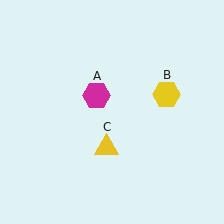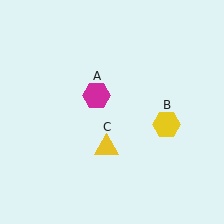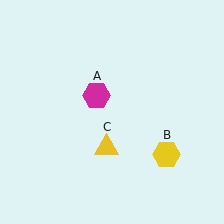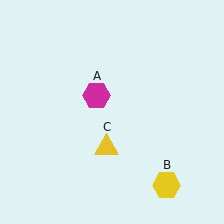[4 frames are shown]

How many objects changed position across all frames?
1 object changed position: yellow hexagon (object B).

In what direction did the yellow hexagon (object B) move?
The yellow hexagon (object B) moved down.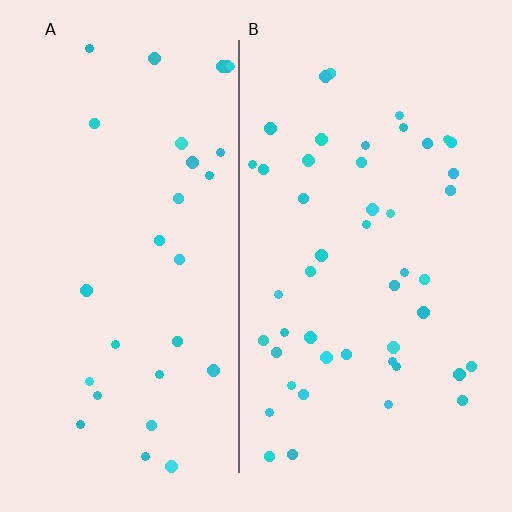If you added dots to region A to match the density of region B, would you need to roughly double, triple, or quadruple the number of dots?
Approximately double.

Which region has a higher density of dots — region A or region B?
B (the right).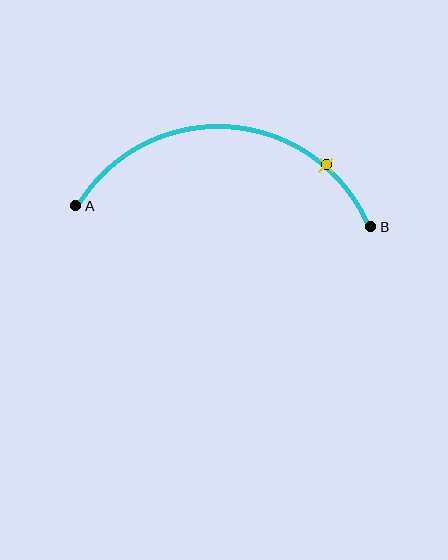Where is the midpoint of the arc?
The arc midpoint is the point on the curve farthest from the straight line joining A and B. It sits above that line.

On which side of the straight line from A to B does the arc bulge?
The arc bulges above the straight line connecting A and B.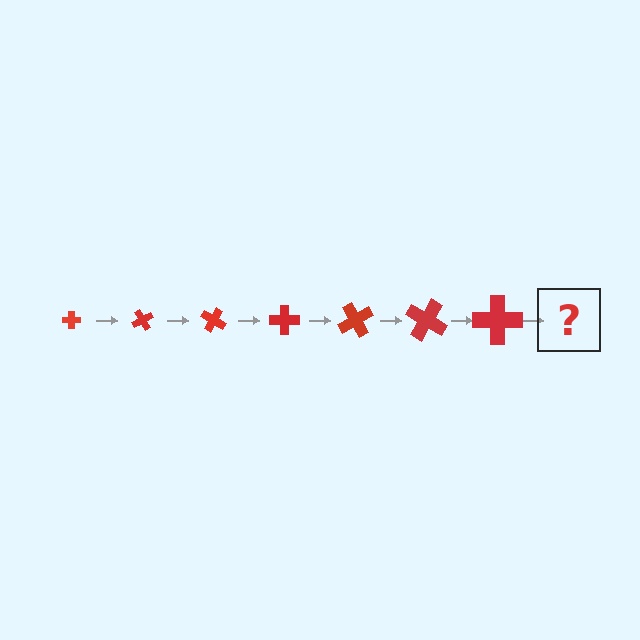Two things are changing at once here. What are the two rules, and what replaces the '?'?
The two rules are that the cross grows larger each step and it rotates 60 degrees each step. The '?' should be a cross, larger than the previous one and rotated 420 degrees from the start.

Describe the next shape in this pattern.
It should be a cross, larger than the previous one and rotated 420 degrees from the start.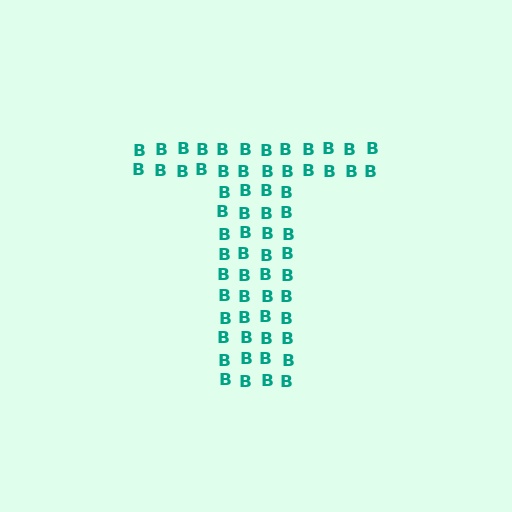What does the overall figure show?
The overall figure shows the letter T.